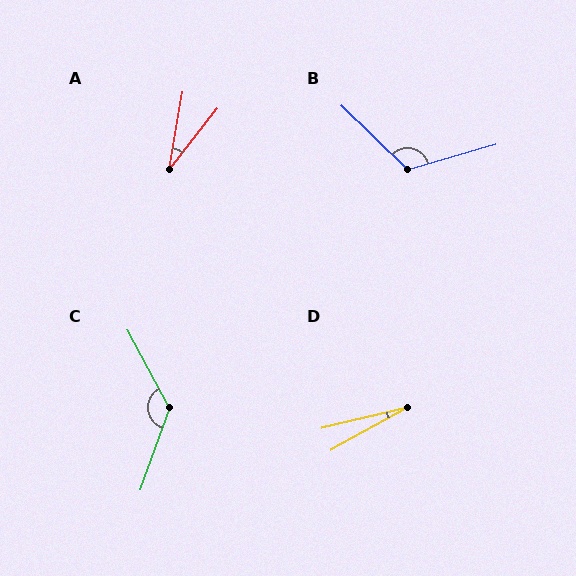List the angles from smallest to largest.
D (16°), A (29°), B (120°), C (132°).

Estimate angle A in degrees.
Approximately 29 degrees.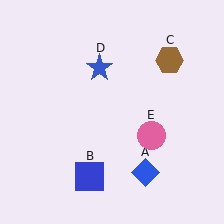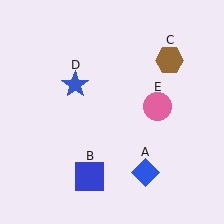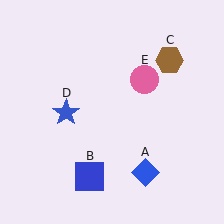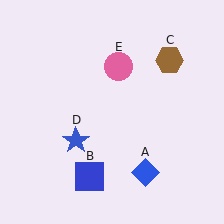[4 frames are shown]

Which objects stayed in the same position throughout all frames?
Blue diamond (object A) and blue square (object B) and brown hexagon (object C) remained stationary.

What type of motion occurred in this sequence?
The blue star (object D), pink circle (object E) rotated counterclockwise around the center of the scene.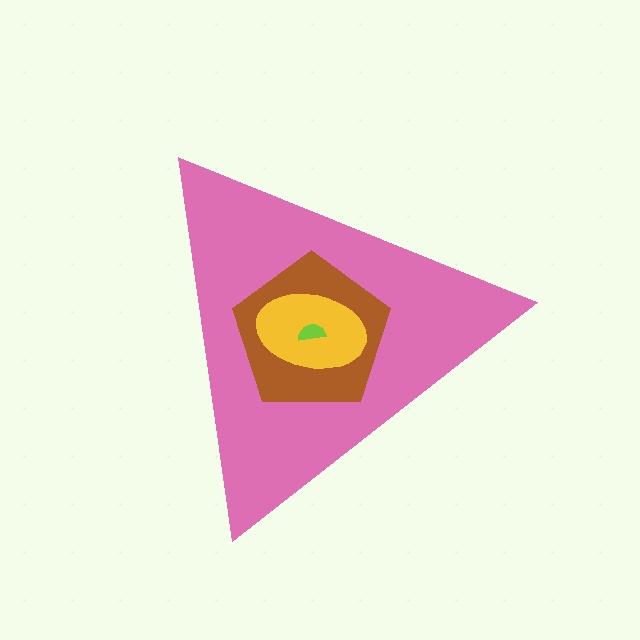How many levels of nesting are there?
4.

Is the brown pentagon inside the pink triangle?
Yes.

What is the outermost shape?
The pink triangle.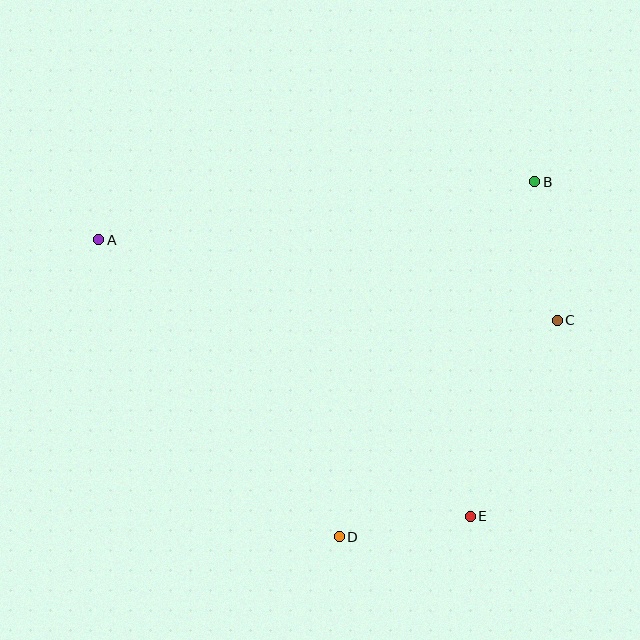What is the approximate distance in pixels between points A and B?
The distance between A and B is approximately 440 pixels.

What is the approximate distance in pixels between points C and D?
The distance between C and D is approximately 307 pixels.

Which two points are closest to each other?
Points D and E are closest to each other.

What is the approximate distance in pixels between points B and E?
The distance between B and E is approximately 341 pixels.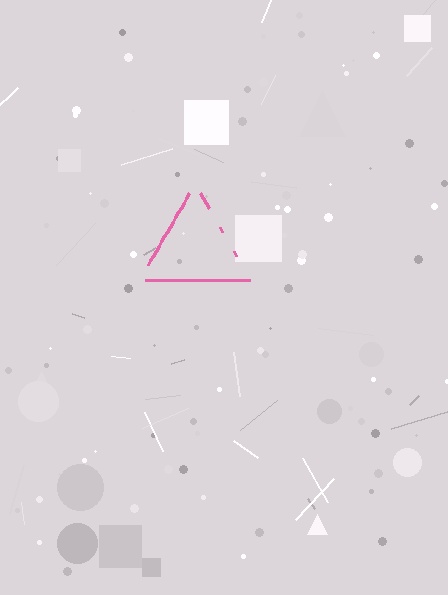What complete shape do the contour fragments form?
The contour fragments form a triangle.